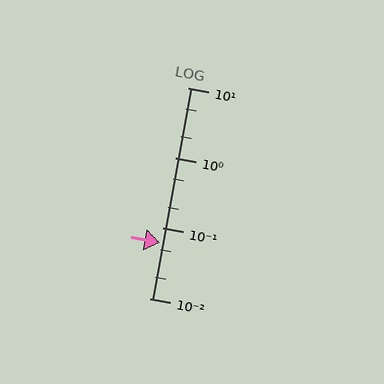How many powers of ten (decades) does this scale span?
The scale spans 3 decades, from 0.01 to 10.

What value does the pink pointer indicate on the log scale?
The pointer indicates approximately 0.061.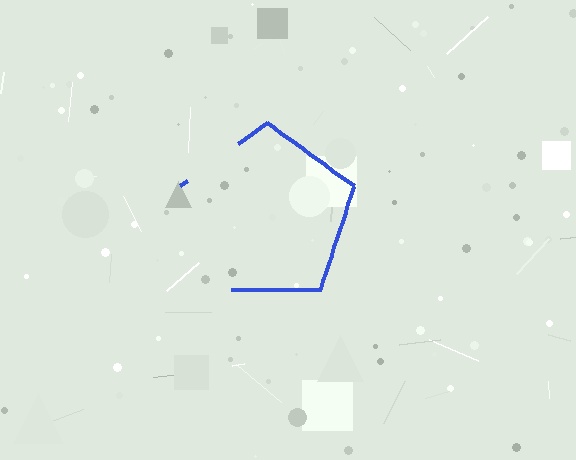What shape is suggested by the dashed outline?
The dashed outline suggests a pentagon.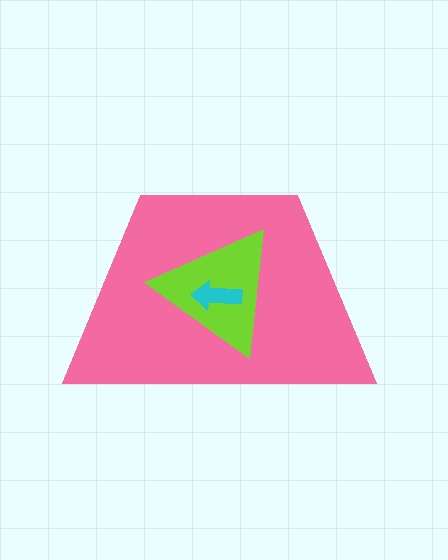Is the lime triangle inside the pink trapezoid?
Yes.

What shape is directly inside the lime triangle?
The cyan arrow.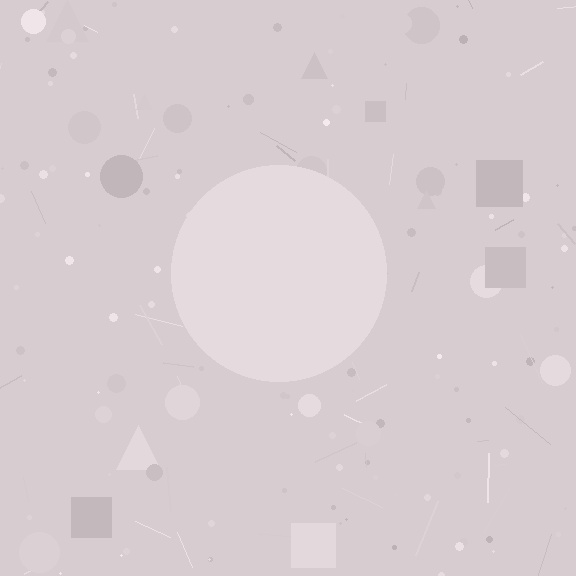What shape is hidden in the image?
A circle is hidden in the image.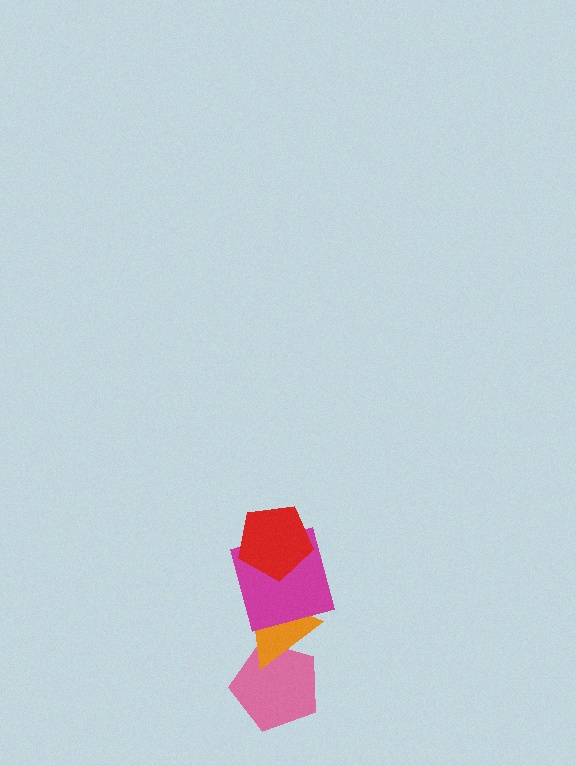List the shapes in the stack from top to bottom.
From top to bottom: the red pentagon, the magenta square, the orange triangle, the pink pentagon.